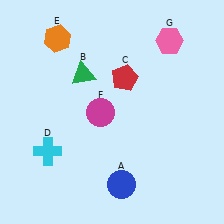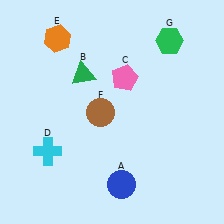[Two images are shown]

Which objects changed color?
C changed from red to pink. F changed from magenta to brown. G changed from pink to green.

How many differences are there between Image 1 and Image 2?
There are 3 differences between the two images.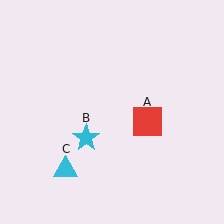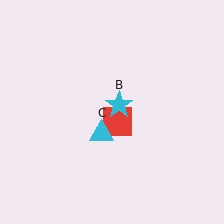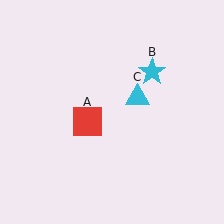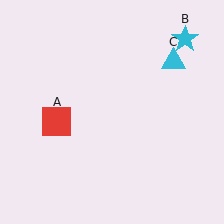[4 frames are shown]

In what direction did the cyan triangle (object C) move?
The cyan triangle (object C) moved up and to the right.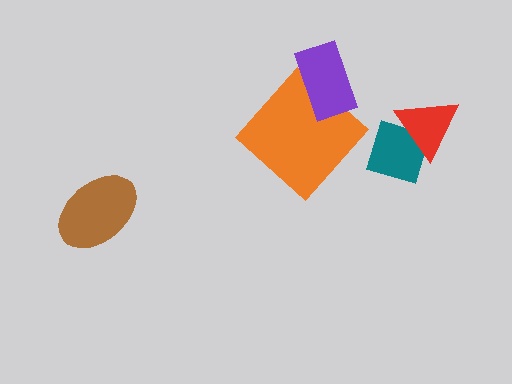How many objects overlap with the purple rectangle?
1 object overlaps with the purple rectangle.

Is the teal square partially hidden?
Yes, it is partially covered by another shape.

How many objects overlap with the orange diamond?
1 object overlaps with the orange diamond.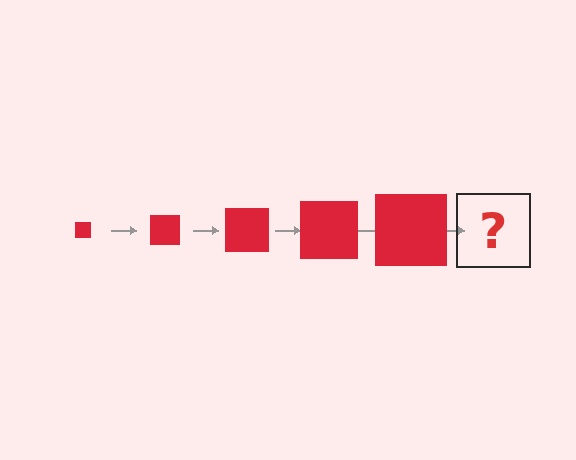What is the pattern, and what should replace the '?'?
The pattern is that the square gets progressively larger each step. The '?' should be a red square, larger than the previous one.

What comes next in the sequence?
The next element should be a red square, larger than the previous one.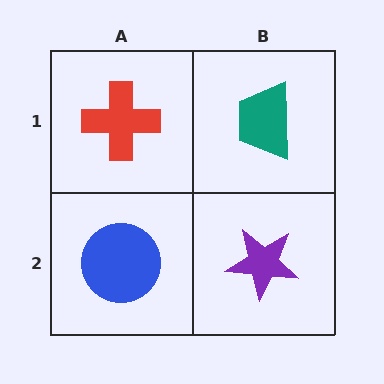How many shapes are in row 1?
2 shapes.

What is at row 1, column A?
A red cross.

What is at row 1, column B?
A teal trapezoid.